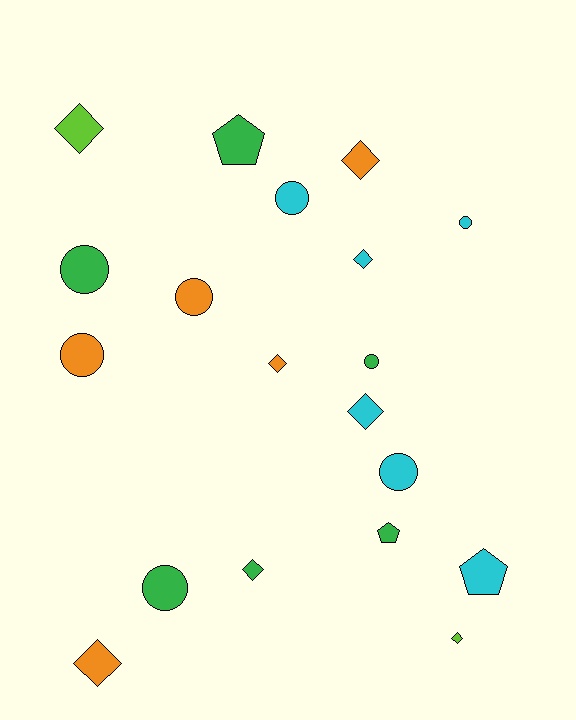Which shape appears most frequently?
Circle, with 8 objects.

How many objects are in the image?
There are 19 objects.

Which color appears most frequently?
Cyan, with 6 objects.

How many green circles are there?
There are 3 green circles.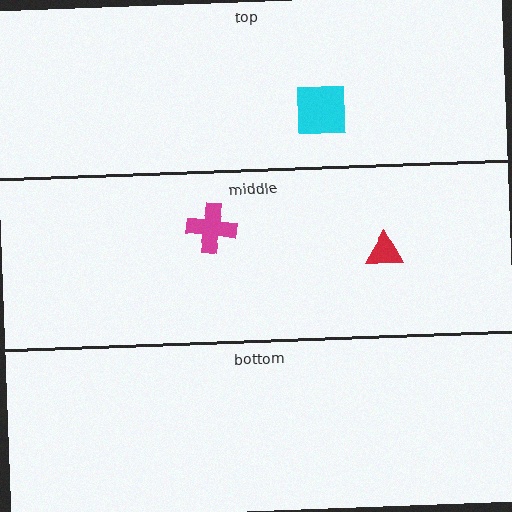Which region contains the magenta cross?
The middle region.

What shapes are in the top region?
The cyan square.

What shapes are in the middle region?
The magenta cross, the red triangle.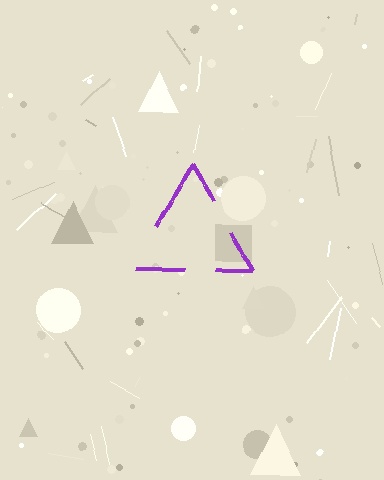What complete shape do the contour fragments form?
The contour fragments form a triangle.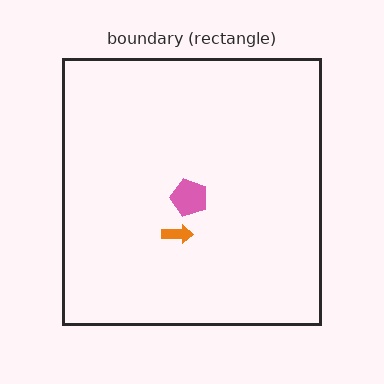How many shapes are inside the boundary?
2 inside, 0 outside.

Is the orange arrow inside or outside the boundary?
Inside.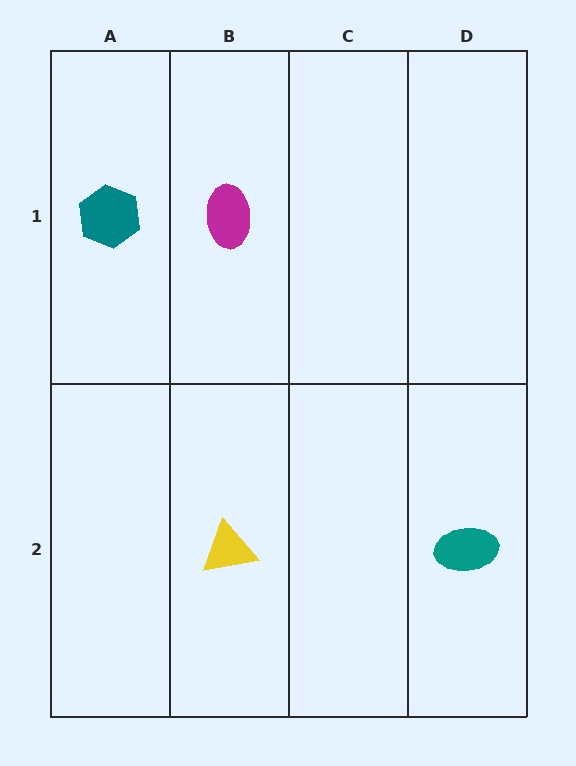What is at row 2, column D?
A teal ellipse.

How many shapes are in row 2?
2 shapes.